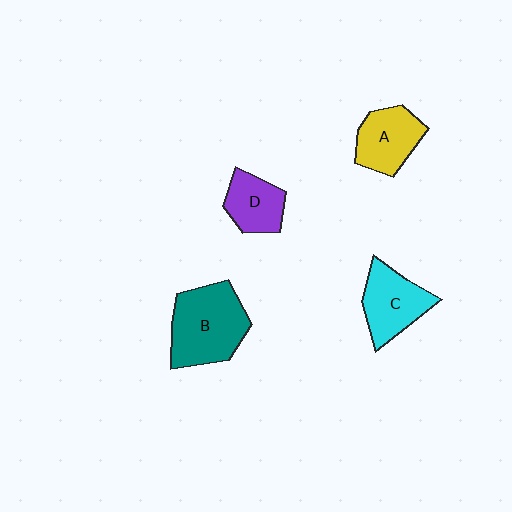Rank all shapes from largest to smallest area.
From largest to smallest: B (teal), C (cyan), A (yellow), D (purple).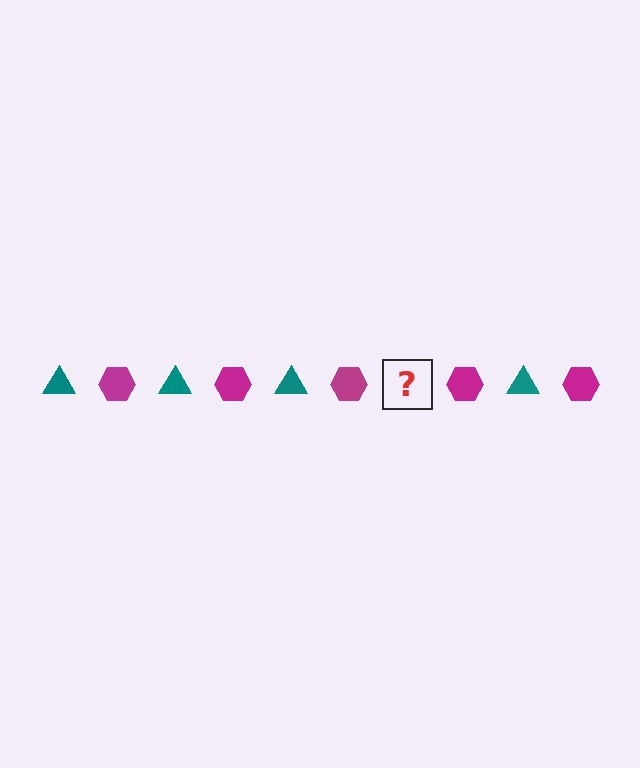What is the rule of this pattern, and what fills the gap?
The rule is that the pattern alternates between teal triangle and magenta hexagon. The gap should be filled with a teal triangle.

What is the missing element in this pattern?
The missing element is a teal triangle.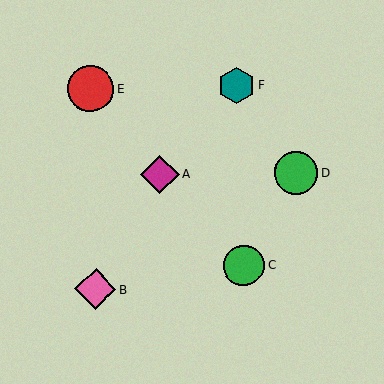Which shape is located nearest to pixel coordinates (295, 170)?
The green circle (labeled D) at (296, 172) is nearest to that location.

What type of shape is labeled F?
Shape F is a teal hexagon.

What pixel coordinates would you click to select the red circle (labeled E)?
Click at (90, 88) to select the red circle E.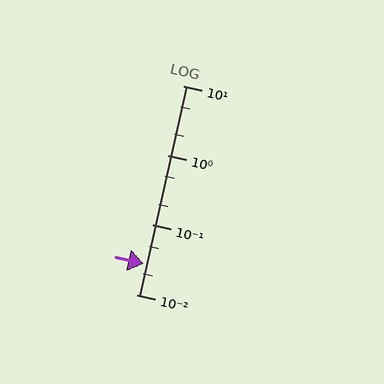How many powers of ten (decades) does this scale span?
The scale spans 3 decades, from 0.01 to 10.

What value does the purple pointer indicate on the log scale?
The pointer indicates approximately 0.028.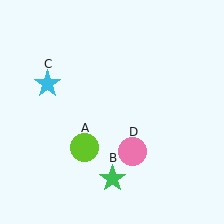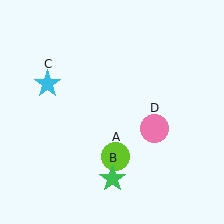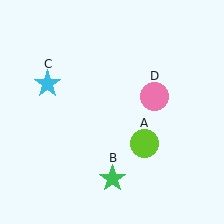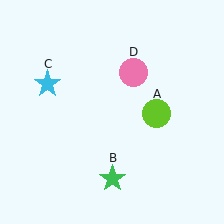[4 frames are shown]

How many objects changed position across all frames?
2 objects changed position: lime circle (object A), pink circle (object D).